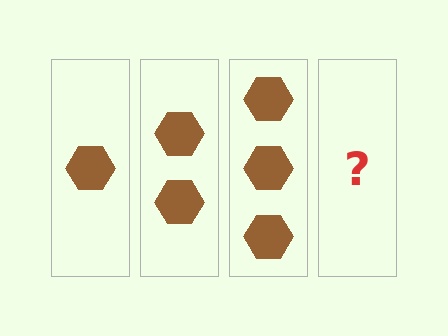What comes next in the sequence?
The next element should be 4 hexagons.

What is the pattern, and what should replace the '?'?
The pattern is that each step adds one more hexagon. The '?' should be 4 hexagons.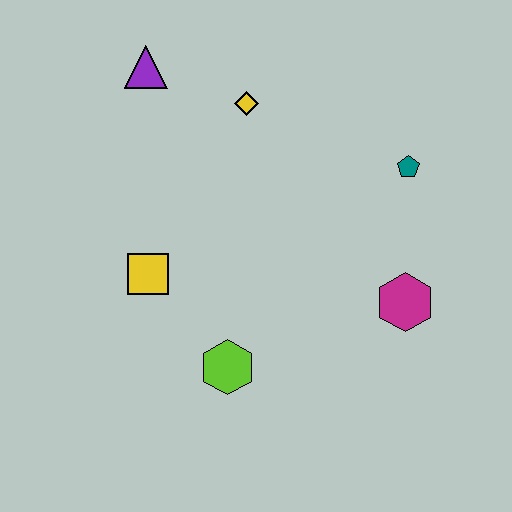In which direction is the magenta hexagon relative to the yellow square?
The magenta hexagon is to the right of the yellow square.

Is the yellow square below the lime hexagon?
No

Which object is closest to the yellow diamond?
The purple triangle is closest to the yellow diamond.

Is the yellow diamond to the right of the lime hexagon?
Yes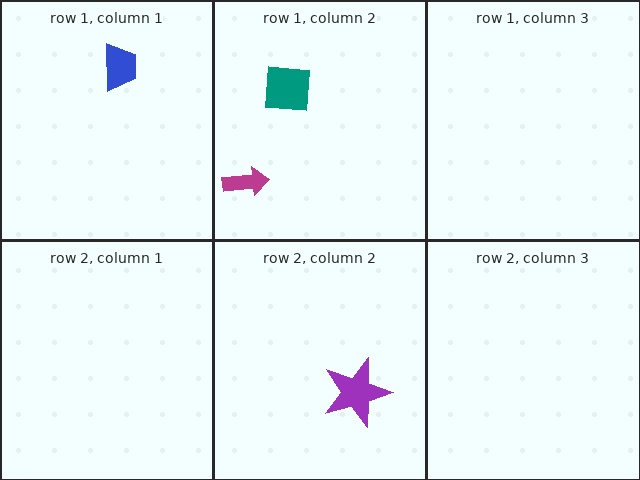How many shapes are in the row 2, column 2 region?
1.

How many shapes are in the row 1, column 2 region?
2.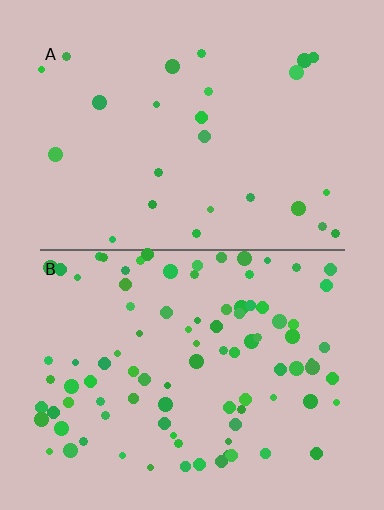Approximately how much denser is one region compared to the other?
Approximately 3.6× — region B over region A.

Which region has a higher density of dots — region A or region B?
B (the bottom).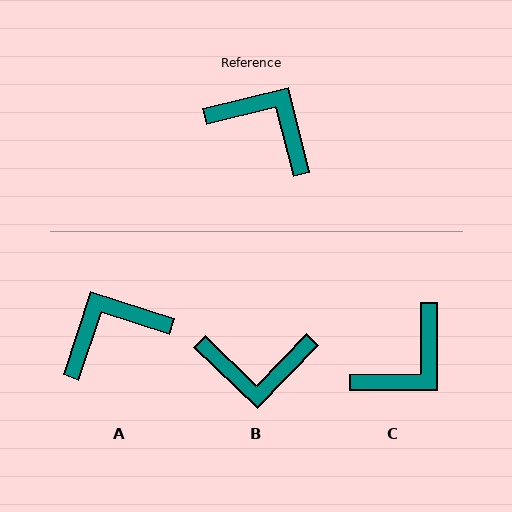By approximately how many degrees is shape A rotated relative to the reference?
Approximately 58 degrees counter-clockwise.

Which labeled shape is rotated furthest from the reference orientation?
B, about 148 degrees away.